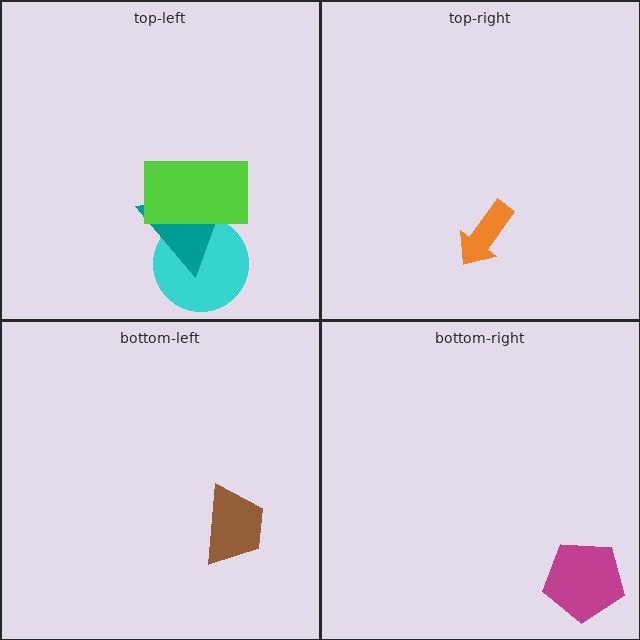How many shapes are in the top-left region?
3.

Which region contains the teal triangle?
The top-left region.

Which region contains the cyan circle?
The top-left region.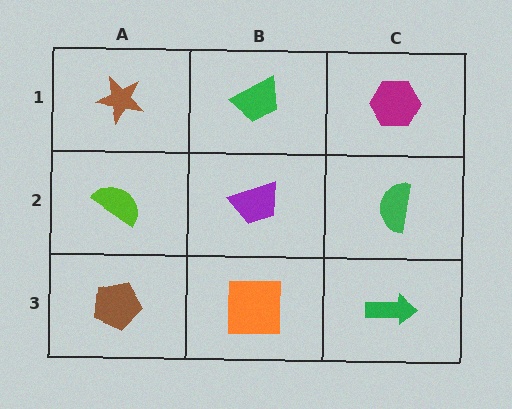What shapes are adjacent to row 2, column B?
A green trapezoid (row 1, column B), an orange square (row 3, column B), a lime semicircle (row 2, column A), a green semicircle (row 2, column C).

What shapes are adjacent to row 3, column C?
A green semicircle (row 2, column C), an orange square (row 3, column B).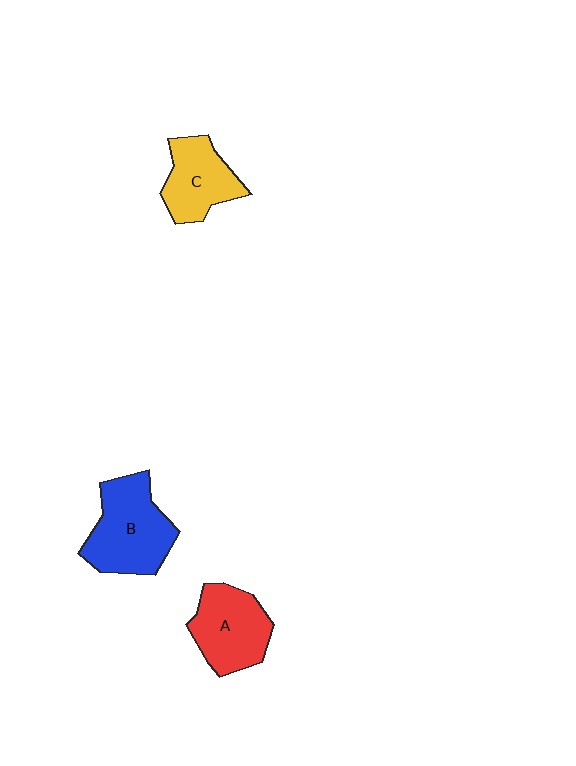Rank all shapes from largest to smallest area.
From largest to smallest: B (blue), A (red), C (yellow).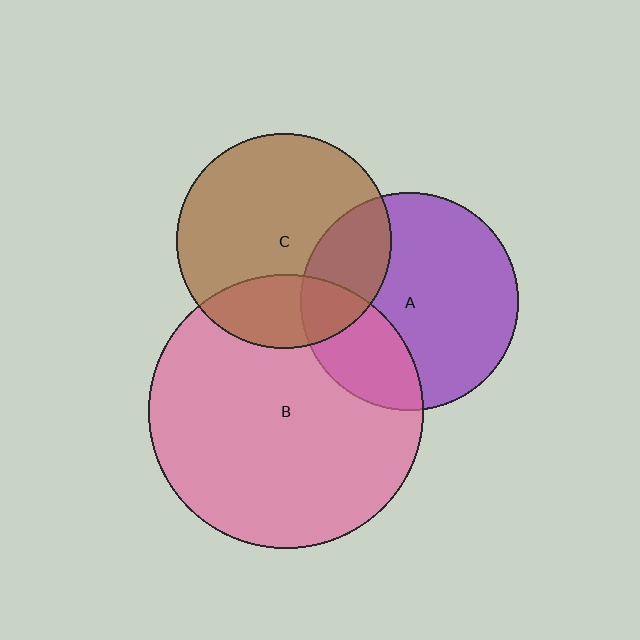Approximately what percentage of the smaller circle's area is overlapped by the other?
Approximately 25%.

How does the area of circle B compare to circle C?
Approximately 1.6 times.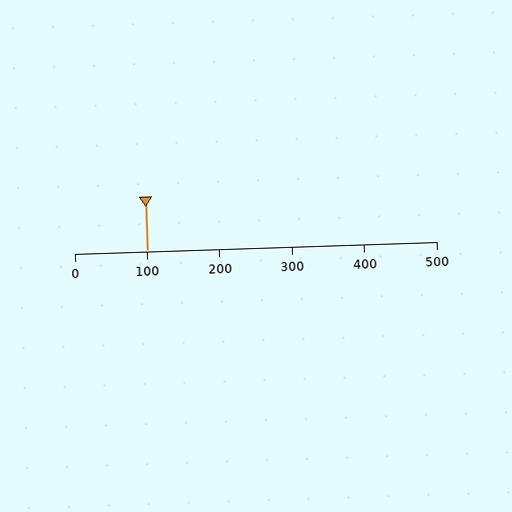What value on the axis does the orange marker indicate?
The marker indicates approximately 100.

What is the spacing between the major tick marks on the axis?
The major ticks are spaced 100 apart.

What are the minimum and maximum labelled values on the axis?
The axis runs from 0 to 500.